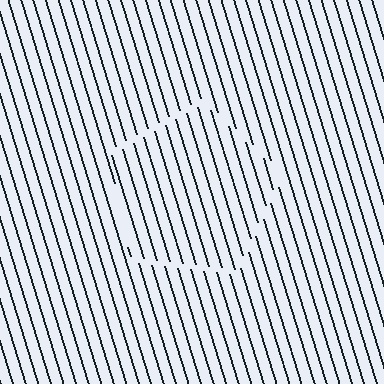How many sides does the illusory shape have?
5 sides — the line-ends trace a pentagon.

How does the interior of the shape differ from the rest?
The interior of the shape contains the same grating, shifted by half a period — the contour is defined by the phase discontinuity where line-ends from the inner and outer gratings abut.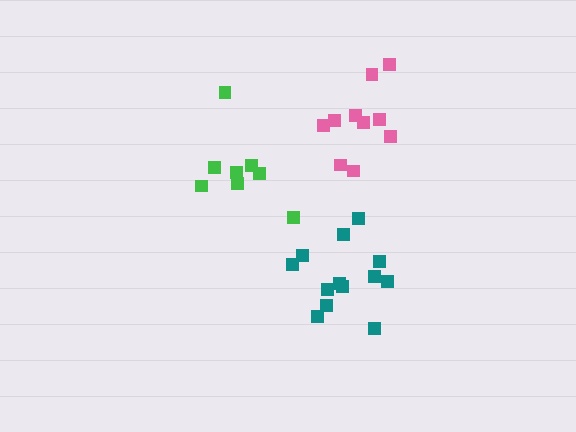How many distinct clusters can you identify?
There are 3 distinct clusters.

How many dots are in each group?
Group 1: 10 dots, Group 2: 8 dots, Group 3: 13 dots (31 total).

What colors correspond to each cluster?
The clusters are colored: pink, green, teal.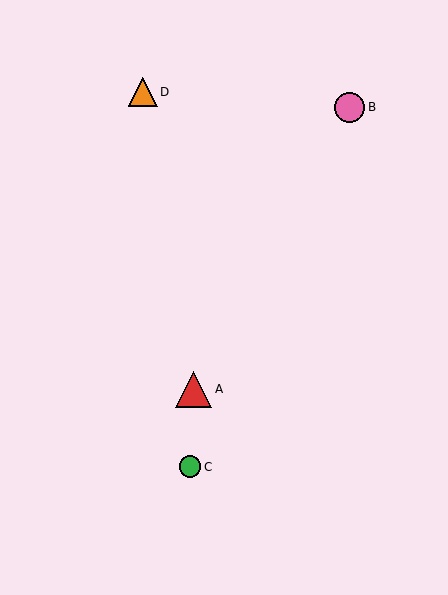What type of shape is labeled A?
Shape A is a red triangle.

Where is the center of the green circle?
The center of the green circle is at (190, 467).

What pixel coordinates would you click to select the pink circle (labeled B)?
Click at (350, 107) to select the pink circle B.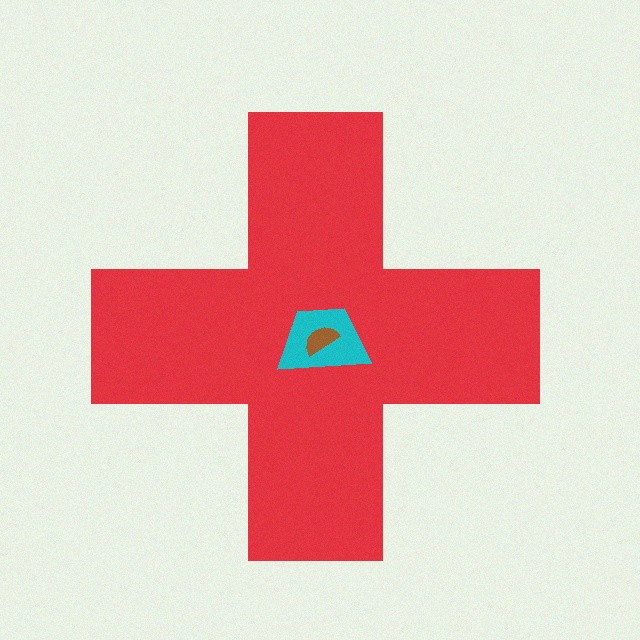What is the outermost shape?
The red cross.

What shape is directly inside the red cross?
The cyan trapezoid.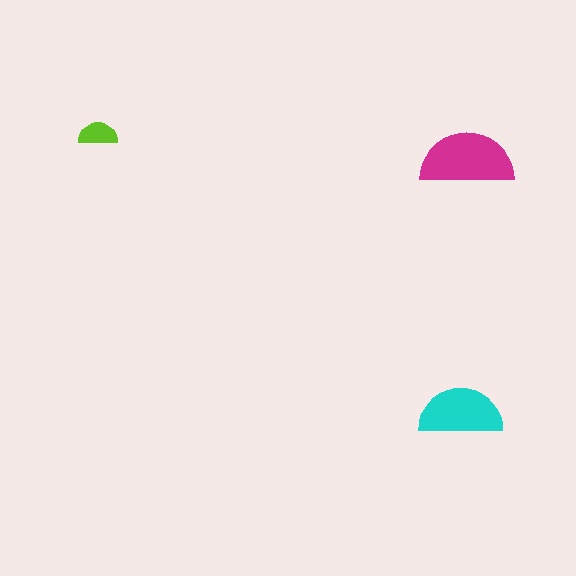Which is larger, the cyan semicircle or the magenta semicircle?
The magenta one.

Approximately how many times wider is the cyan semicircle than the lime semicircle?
About 2 times wider.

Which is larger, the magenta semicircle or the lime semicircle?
The magenta one.